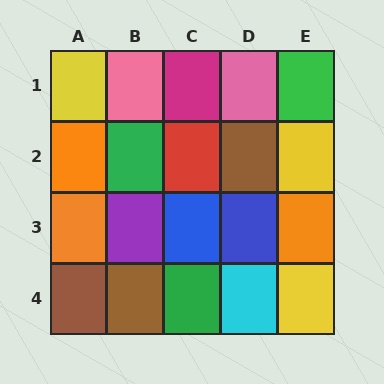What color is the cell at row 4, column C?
Green.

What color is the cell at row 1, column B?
Pink.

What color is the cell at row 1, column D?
Pink.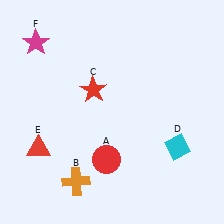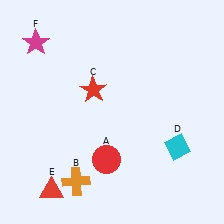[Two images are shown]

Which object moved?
The red triangle (E) moved down.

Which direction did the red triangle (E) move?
The red triangle (E) moved down.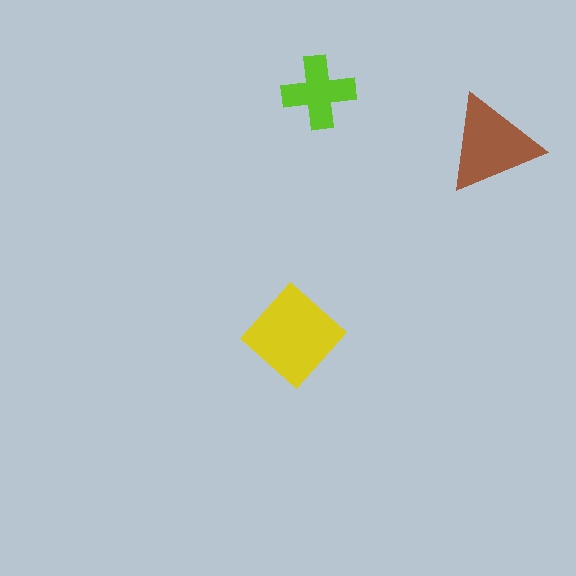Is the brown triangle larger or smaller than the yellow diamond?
Smaller.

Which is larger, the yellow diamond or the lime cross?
The yellow diamond.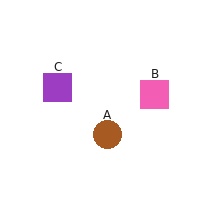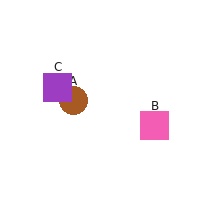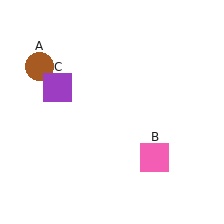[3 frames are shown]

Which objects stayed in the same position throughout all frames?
Purple square (object C) remained stationary.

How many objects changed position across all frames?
2 objects changed position: brown circle (object A), pink square (object B).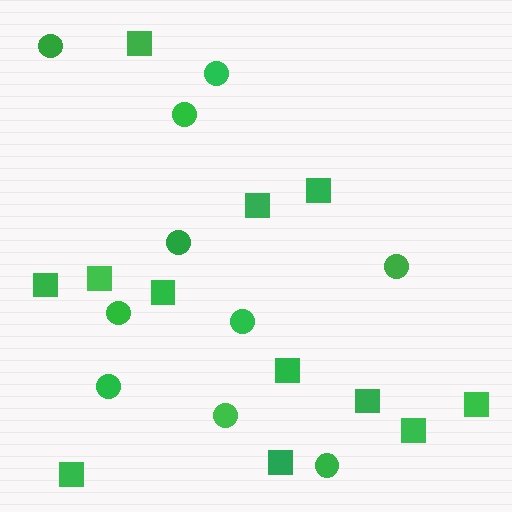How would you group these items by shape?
There are 2 groups: one group of circles (10) and one group of squares (12).